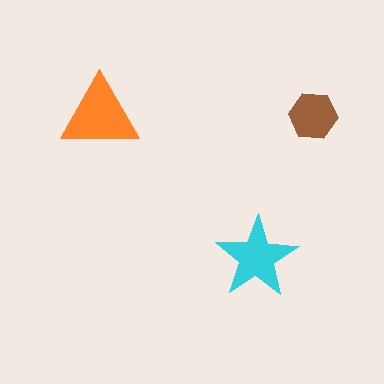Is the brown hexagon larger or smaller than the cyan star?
Smaller.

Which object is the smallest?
The brown hexagon.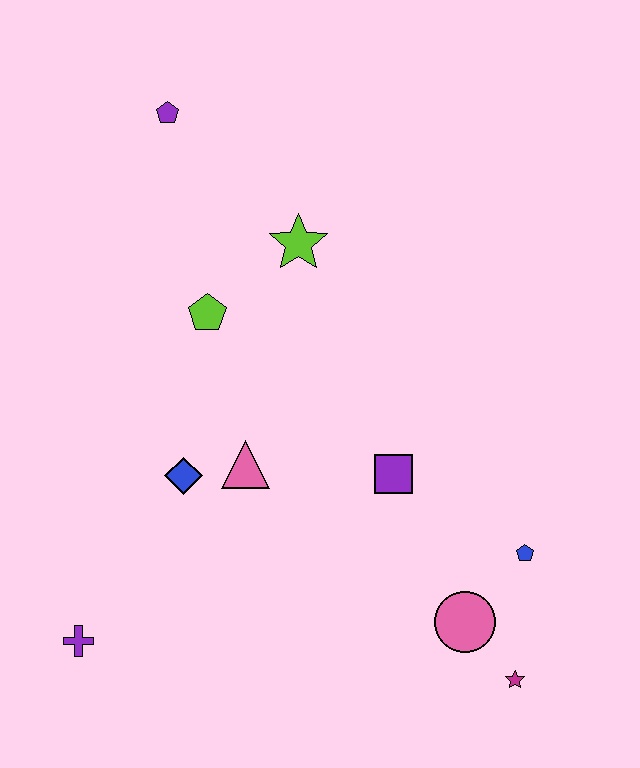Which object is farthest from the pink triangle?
The purple pentagon is farthest from the pink triangle.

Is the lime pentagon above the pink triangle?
Yes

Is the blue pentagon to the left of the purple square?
No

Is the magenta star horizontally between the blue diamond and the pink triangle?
No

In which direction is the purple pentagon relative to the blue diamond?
The purple pentagon is above the blue diamond.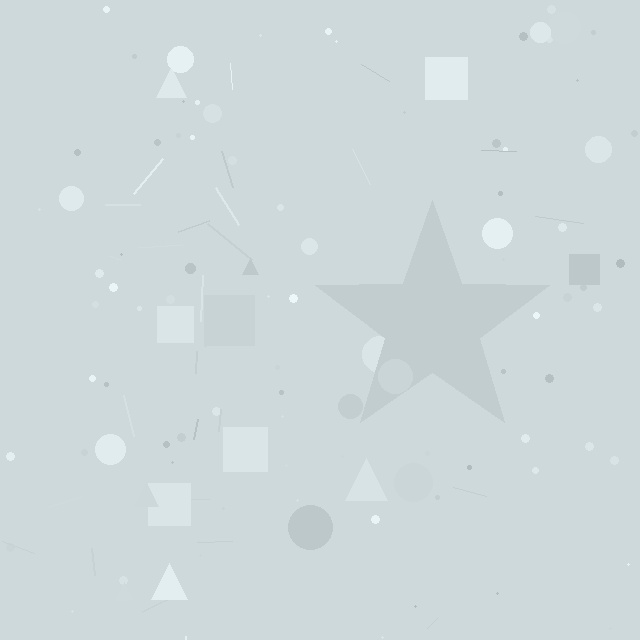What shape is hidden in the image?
A star is hidden in the image.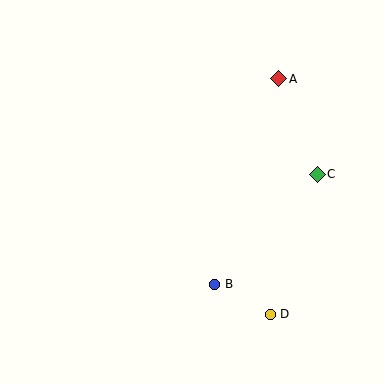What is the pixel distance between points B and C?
The distance between B and C is 151 pixels.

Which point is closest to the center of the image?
Point B at (215, 284) is closest to the center.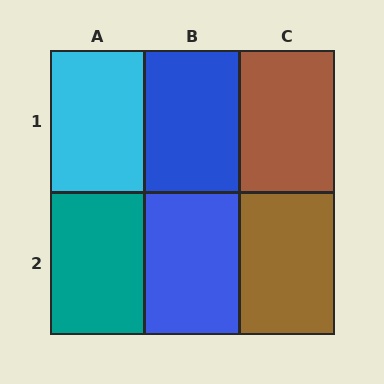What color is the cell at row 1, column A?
Cyan.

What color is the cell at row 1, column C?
Brown.